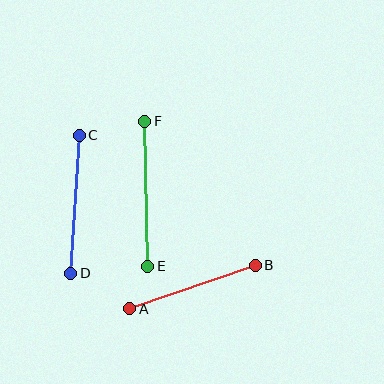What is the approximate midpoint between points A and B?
The midpoint is at approximately (193, 287) pixels.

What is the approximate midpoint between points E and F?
The midpoint is at approximately (146, 194) pixels.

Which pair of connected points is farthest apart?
Points E and F are farthest apart.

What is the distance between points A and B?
The distance is approximately 133 pixels.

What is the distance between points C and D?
The distance is approximately 138 pixels.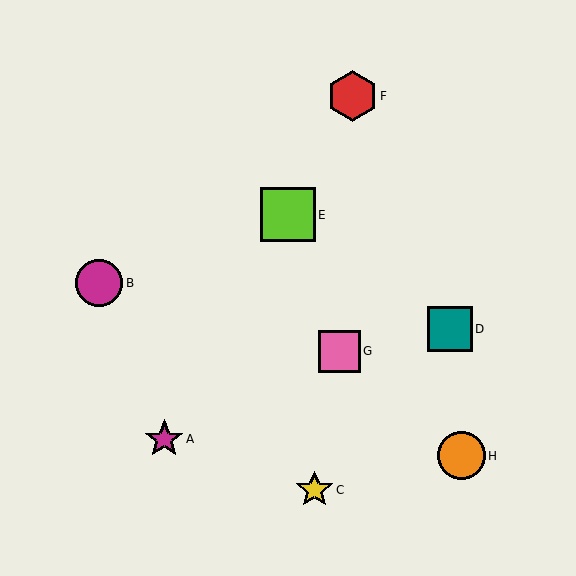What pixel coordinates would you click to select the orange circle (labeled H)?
Click at (461, 456) to select the orange circle H.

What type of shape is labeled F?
Shape F is a red hexagon.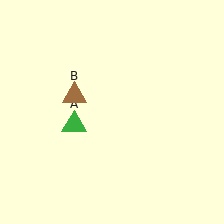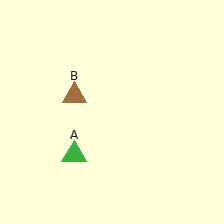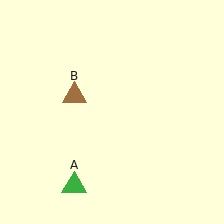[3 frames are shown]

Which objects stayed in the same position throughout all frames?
Brown triangle (object B) remained stationary.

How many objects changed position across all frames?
1 object changed position: green triangle (object A).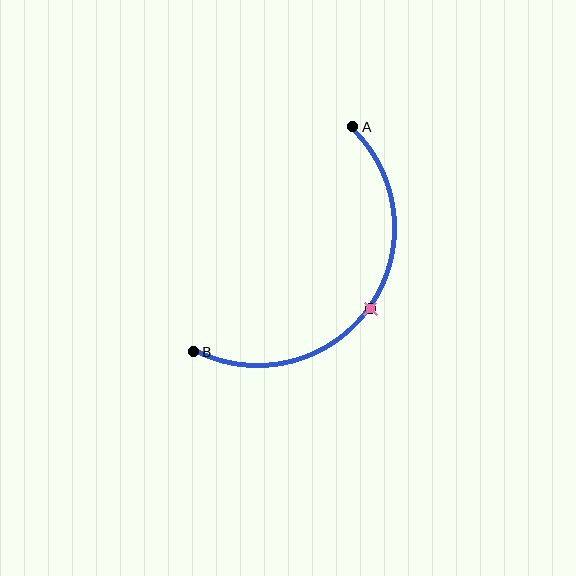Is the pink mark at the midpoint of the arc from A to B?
Yes. The pink mark lies on the arc at equal arc-length from both A and B — it is the arc midpoint.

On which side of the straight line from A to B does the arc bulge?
The arc bulges below and to the right of the straight line connecting A and B.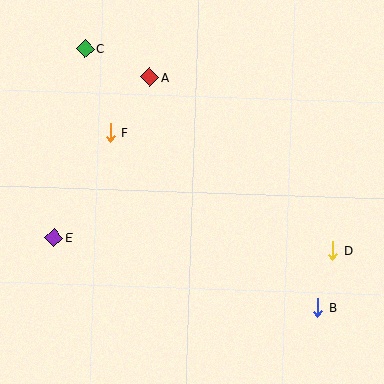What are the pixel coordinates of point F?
Point F is at (110, 132).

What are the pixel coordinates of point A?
Point A is at (150, 77).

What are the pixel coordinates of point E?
Point E is at (54, 238).